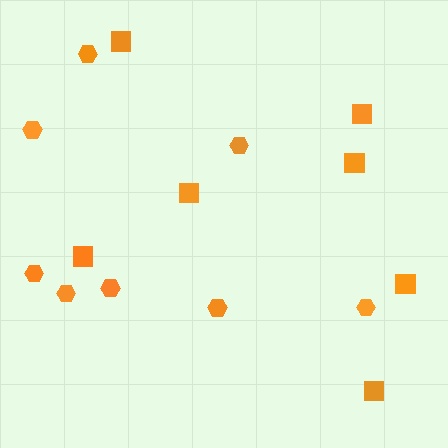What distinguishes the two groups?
There are 2 groups: one group of squares (7) and one group of hexagons (8).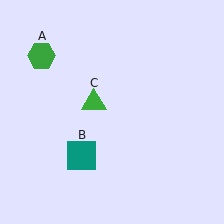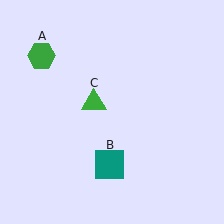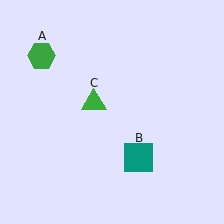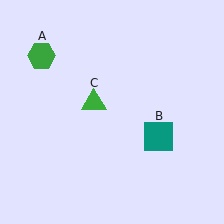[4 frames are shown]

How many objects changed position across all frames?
1 object changed position: teal square (object B).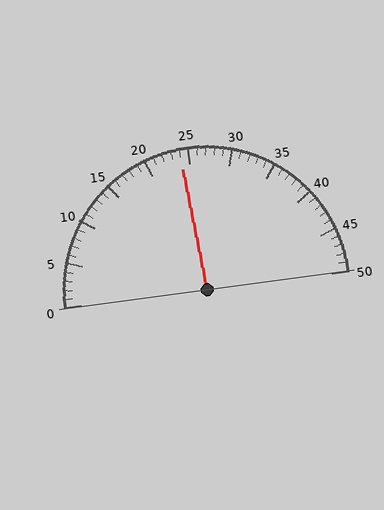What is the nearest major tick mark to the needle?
The nearest major tick mark is 25.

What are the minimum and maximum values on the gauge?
The gauge ranges from 0 to 50.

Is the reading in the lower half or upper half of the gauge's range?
The reading is in the lower half of the range (0 to 50).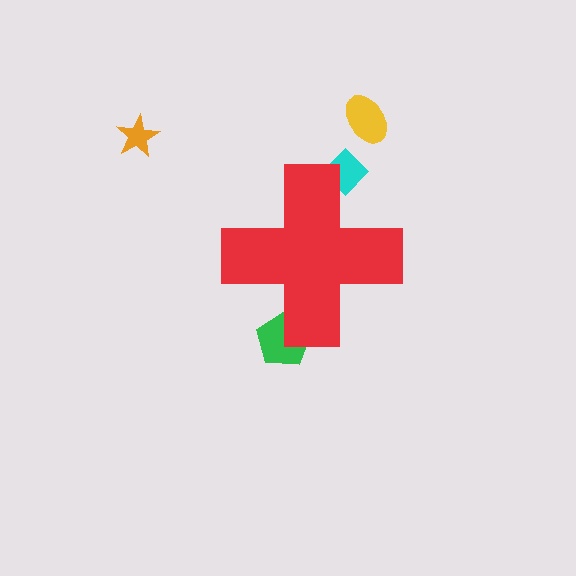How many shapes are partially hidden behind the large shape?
2 shapes are partially hidden.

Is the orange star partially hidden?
No, the orange star is fully visible.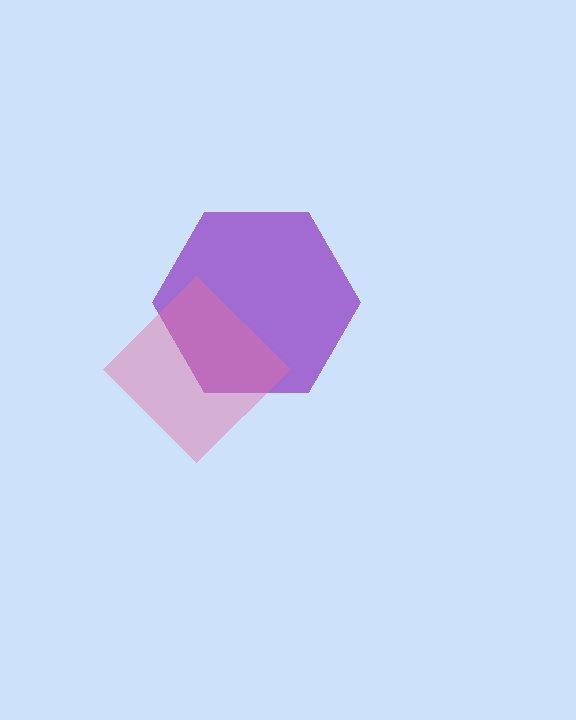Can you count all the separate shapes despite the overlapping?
Yes, there are 2 separate shapes.